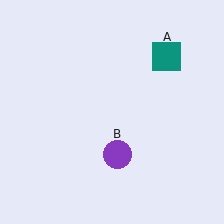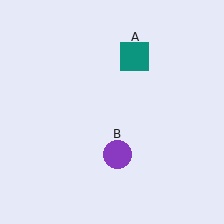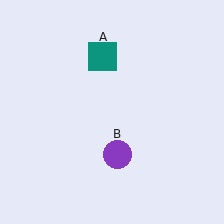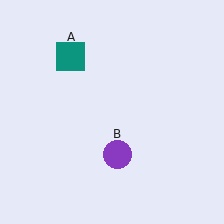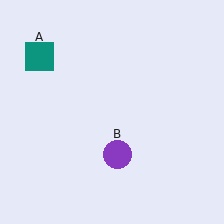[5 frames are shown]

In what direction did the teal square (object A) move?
The teal square (object A) moved left.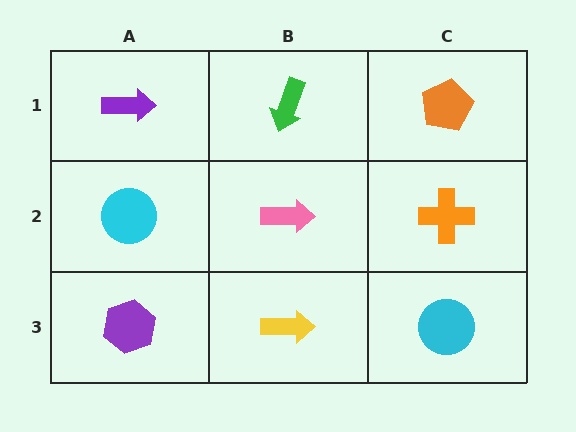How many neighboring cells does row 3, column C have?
2.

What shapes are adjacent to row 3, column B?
A pink arrow (row 2, column B), a purple hexagon (row 3, column A), a cyan circle (row 3, column C).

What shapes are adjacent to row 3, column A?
A cyan circle (row 2, column A), a yellow arrow (row 3, column B).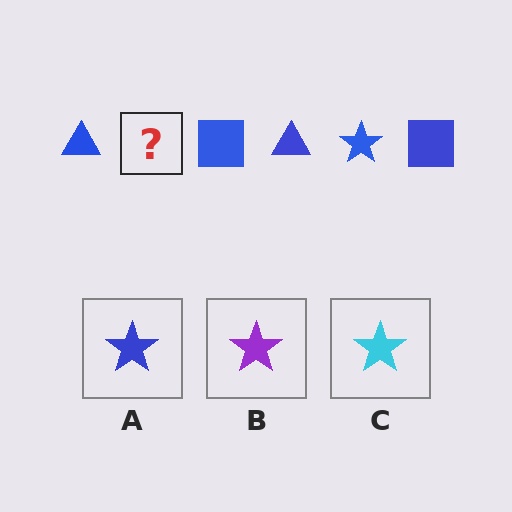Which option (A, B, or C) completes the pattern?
A.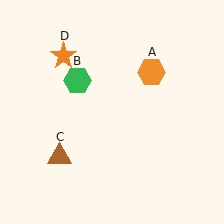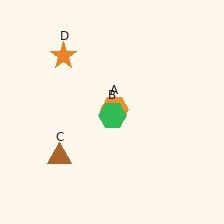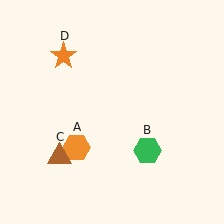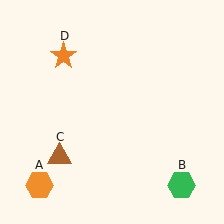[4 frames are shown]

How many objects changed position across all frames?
2 objects changed position: orange hexagon (object A), green hexagon (object B).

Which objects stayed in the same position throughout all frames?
Brown triangle (object C) and orange star (object D) remained stationary.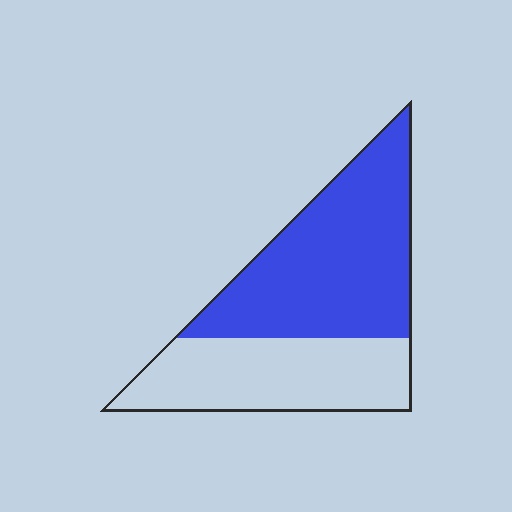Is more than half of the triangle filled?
Yes.